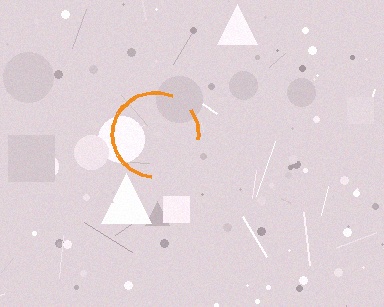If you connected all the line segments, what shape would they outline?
They would outline a circle.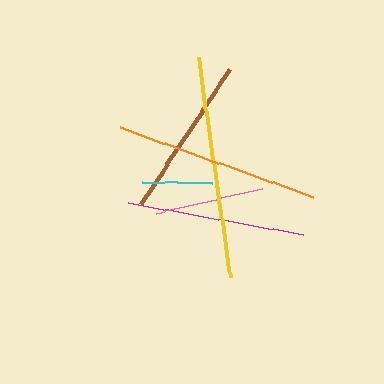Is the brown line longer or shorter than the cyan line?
The brown line is longer than the cyan line.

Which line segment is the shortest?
The cyan line is the shortest at approximately 70 pixels.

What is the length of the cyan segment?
The cyan segment is approximately 70 pixels long.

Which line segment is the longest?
The yellow line is the longest at approximately 222 pixels.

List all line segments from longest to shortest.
From longest to shortest: yellow, orange, magenta, brown, pink, cyan.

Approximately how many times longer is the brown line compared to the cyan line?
The brown line is approximately 2.3 times the length of the cyan line.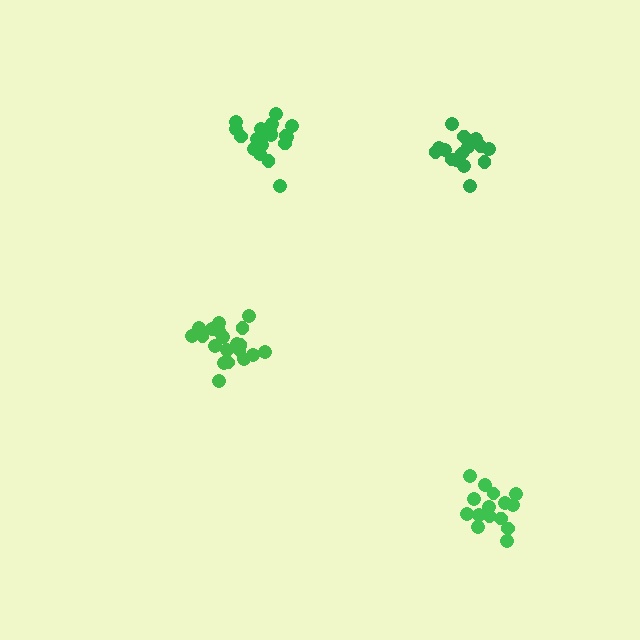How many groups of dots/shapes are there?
There are 4 groups.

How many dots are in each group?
Group 1: 21 dots, Group 2: 20 dots, Group 3: 15 dots, Group 4: 15 dots (71 total).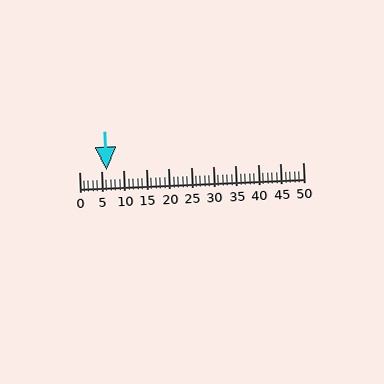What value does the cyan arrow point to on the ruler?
The cyan arrow points to approximately 6.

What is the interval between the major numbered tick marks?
The major tick marks are spaced 5 units apart.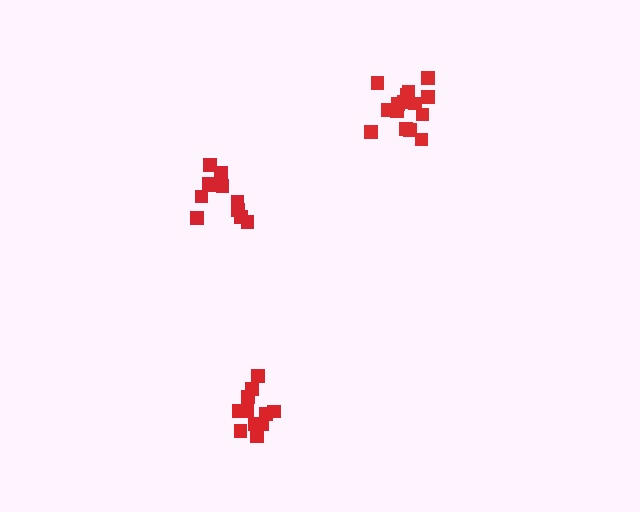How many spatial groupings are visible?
There are 3 spatial groupings.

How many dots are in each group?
Group 1: 11 dots, Group 2: 11 dots, Group 3: 15 dots (37 total).